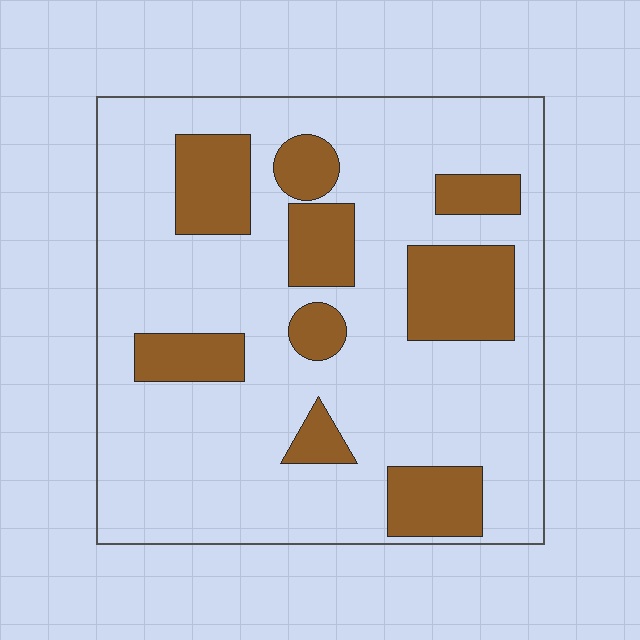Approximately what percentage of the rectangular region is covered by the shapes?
Approximately 25%.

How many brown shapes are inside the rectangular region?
9.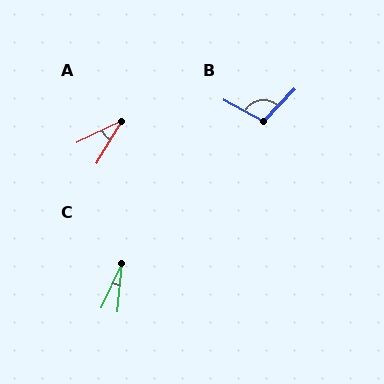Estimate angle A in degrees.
Approximately 33 degrees.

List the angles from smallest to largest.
C (19°), A (33°), B (105°).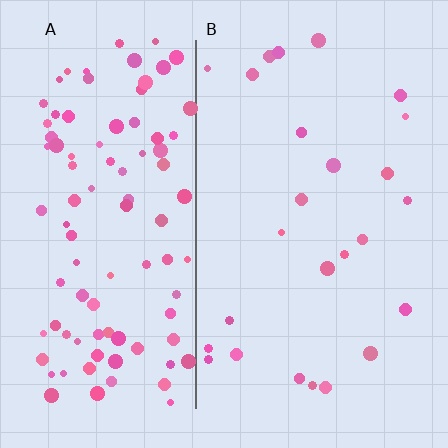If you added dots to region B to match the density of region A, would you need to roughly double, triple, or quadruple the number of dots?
Approximately quadruple.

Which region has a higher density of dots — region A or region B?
A (the left).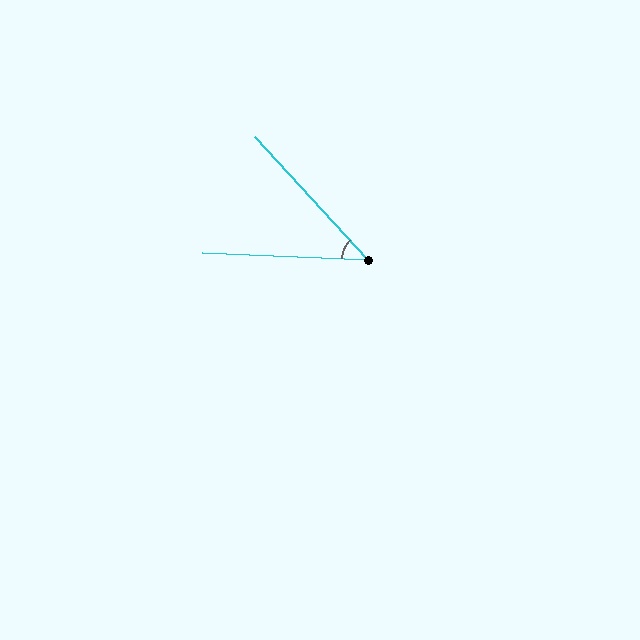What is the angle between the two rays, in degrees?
Approximately 45 degrees.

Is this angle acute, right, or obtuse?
It is acute.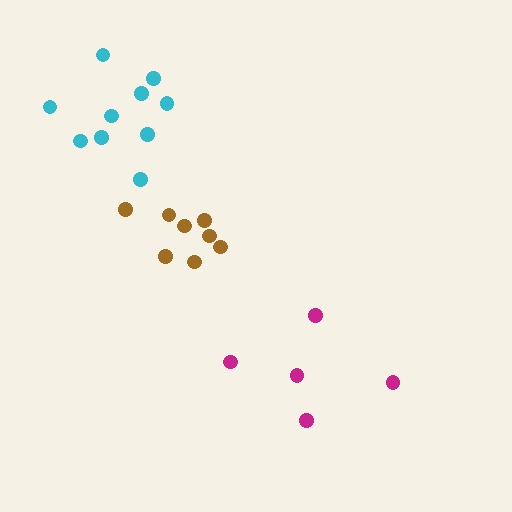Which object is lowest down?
The magenta cluster is bottommost.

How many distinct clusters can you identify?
There are 3 distinct clusters.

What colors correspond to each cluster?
The clusters are colored: magenta, brown, cyan.